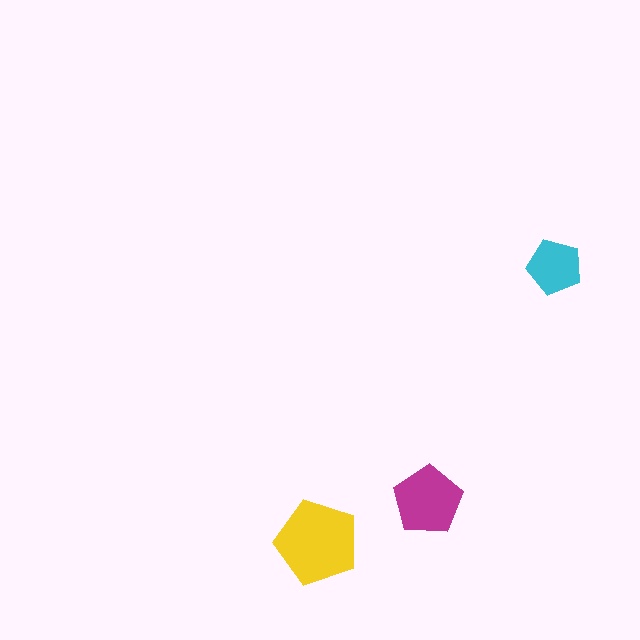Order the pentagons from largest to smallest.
the yellow one, the magenta one, the cyan one.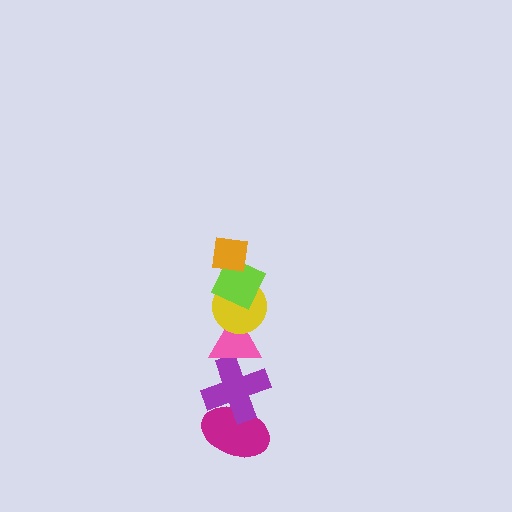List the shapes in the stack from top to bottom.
From top to bottom: the orange square, the lime diamond, the yellow circle, the pink triangle, the purple cross, the magenta ellipse.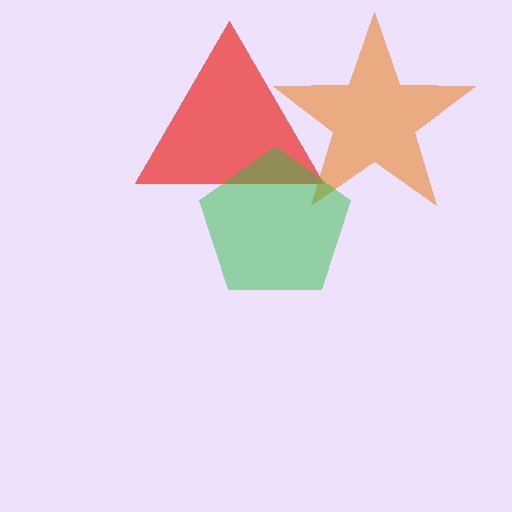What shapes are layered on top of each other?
The layered shapes are: a red triangle, an orange star, a green pentagon.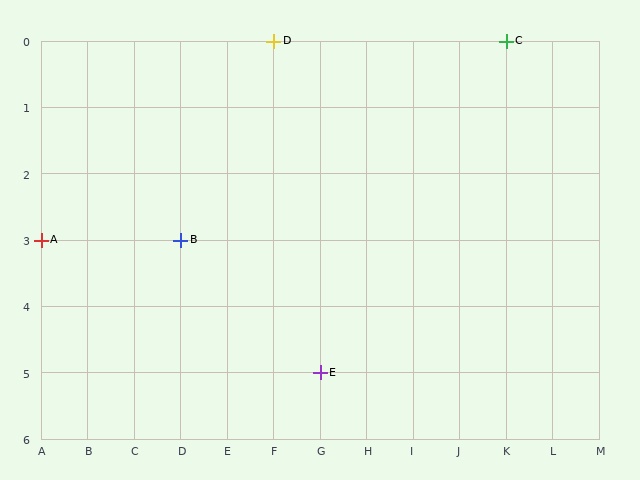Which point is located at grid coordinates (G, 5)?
Point E is at (G, 5).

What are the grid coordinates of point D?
Point D is at grid coordinates (F, 0).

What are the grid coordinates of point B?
Point B is at grid coordinates (D, 3).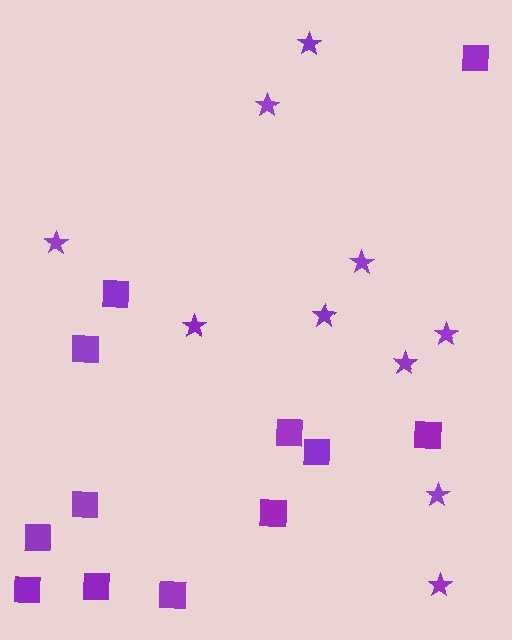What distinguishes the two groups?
There are 2 groups: one group of stars (10) and one group of squares (12).